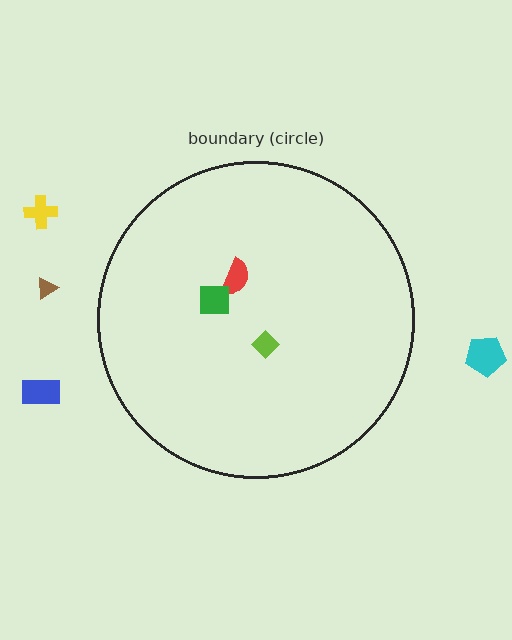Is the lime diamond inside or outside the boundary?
Inside.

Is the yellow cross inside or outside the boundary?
Outside.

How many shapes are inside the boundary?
3 inside, 4 outside.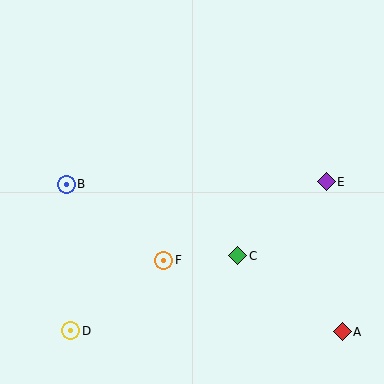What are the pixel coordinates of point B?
Point B is at (66, 184).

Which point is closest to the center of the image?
Point F at (164, 260) is closest to the center.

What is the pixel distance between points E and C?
The distance between E and C is 116 pixels.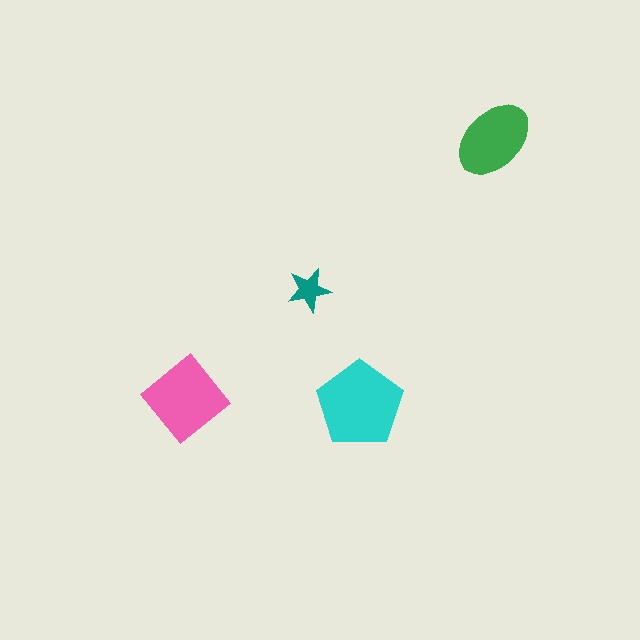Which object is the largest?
The cyan pentagon.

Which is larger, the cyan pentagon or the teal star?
The cyan pentagon.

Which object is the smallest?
The teal star.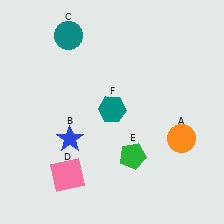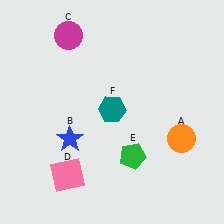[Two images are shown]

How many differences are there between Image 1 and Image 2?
There is 1 difference between the two images.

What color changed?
The circle (C) changed from teal in Image 1 to magenta in Image 2.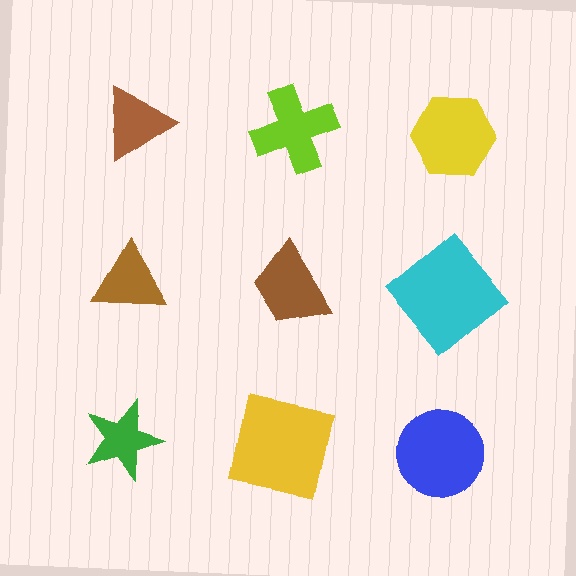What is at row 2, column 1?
A brown triangle.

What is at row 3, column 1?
A green star.